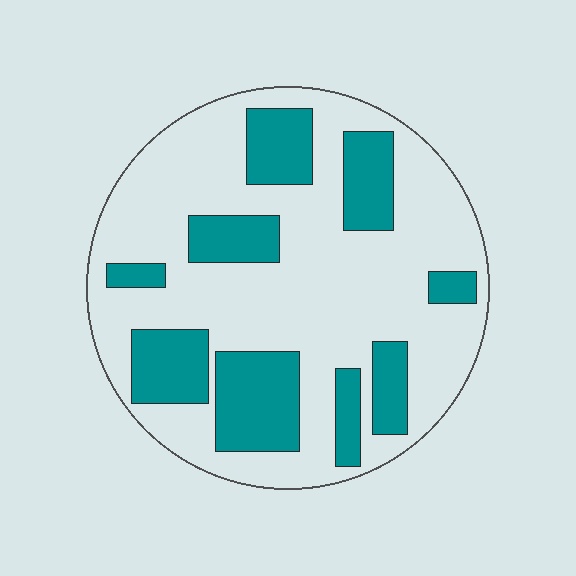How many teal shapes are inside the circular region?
9.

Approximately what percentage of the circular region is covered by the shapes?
Approximately 30%.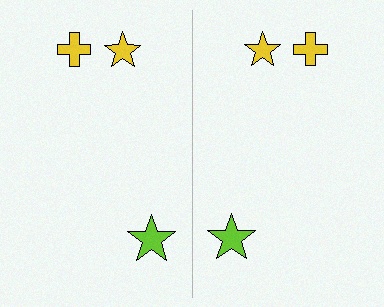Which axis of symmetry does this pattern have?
The pattern has a vertical axis of symmetry running through the center of the image.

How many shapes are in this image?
There are 6 shapes in this image.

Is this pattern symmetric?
Yes, this pattern has bilateral (reflection) symmetry.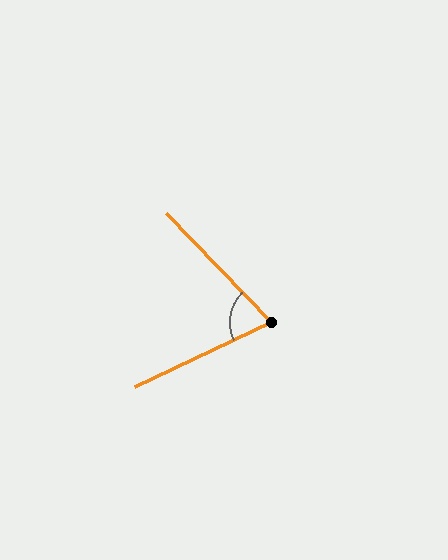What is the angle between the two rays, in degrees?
Approximately 72 degrees.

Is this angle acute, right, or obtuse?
It is acute.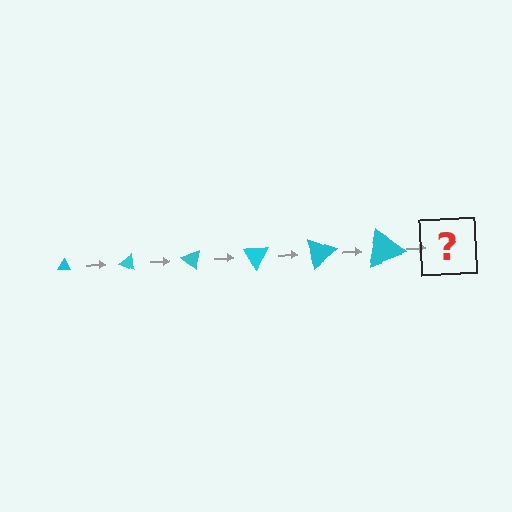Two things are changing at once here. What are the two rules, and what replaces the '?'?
The two rules are that the triangle grows larger each step and it rotates 20 degrees each step. The '?' should be a triangle, larger than the previous one and rotated 120 degrees from the start.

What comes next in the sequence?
The next element should be a triangle, larger than the previous one and rotated 120 degrees from the start.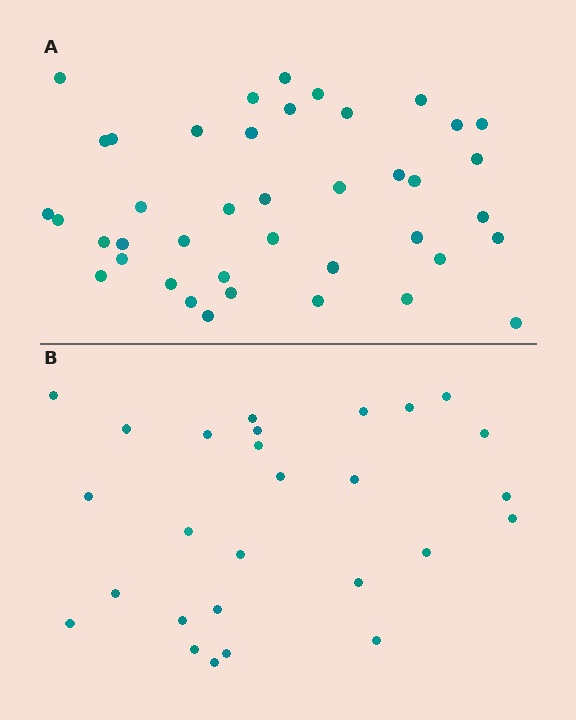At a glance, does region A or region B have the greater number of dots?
Region A (the top region) has more dots.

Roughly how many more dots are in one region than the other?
Region A has approximately 15 more dots than region B.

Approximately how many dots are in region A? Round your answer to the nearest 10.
About 40 dots. (The exact count is 41, which rounds to 40.)